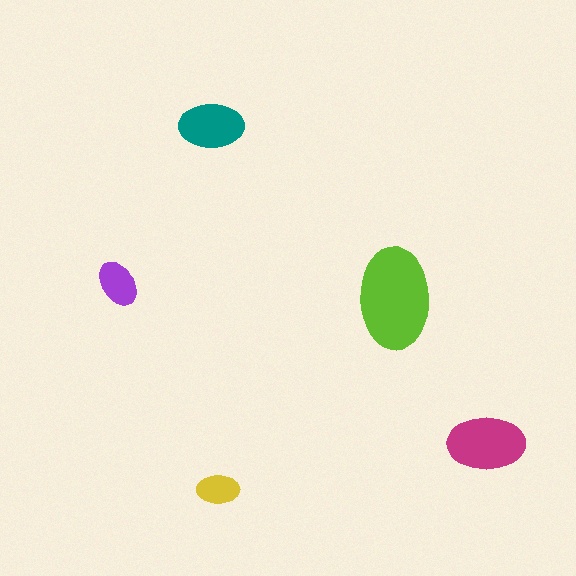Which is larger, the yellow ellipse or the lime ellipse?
The lime one.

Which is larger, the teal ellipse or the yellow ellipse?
The teal one.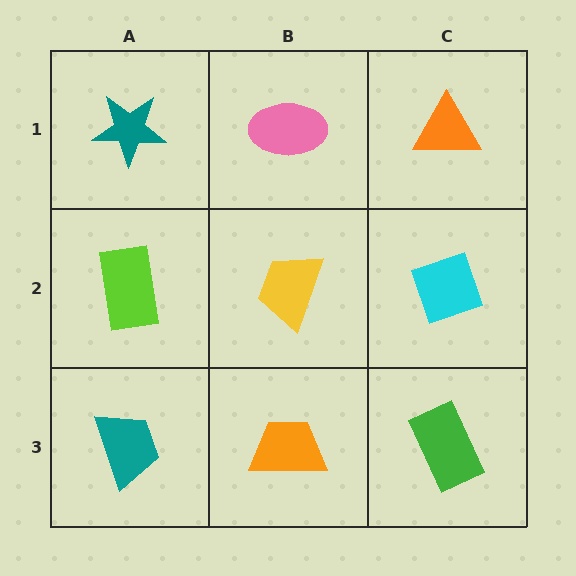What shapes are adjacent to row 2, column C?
An orange triangle (row 1, column C), a green rectangle (row 3, column C), a yellow trapezoid (row 2, column B).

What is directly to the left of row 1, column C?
A pink ellipse.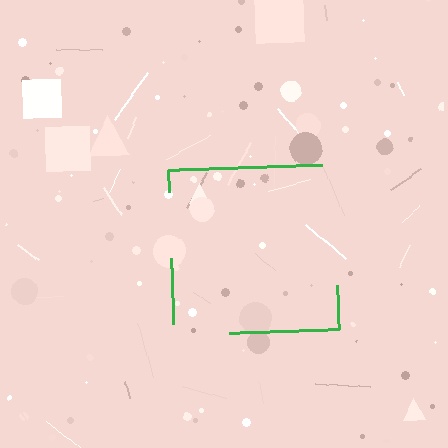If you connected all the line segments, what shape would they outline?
They would outline a square.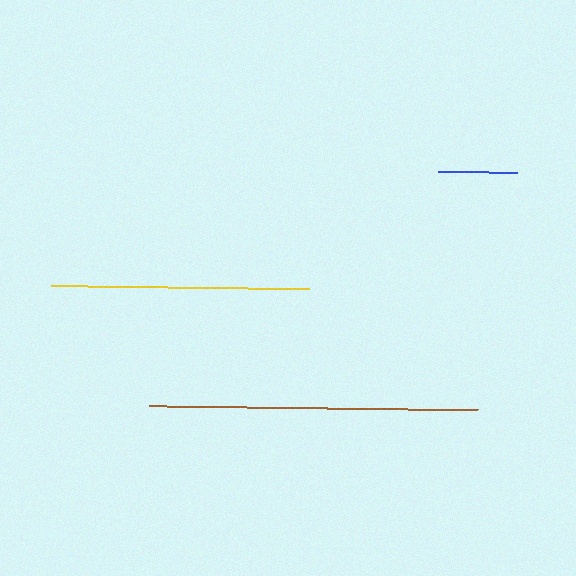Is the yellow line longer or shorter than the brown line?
The brown line is longer than the yellow line.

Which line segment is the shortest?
The blue line is the shortest at approximately 80 pixels.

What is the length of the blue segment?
The blue segment is approximately 80 pixels long.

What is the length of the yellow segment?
The yellow segment is approximately 257 pixels long.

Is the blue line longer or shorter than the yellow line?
The yellow line is longer than the blue line.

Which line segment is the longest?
The brown line is the longest at approximately 329 pixels.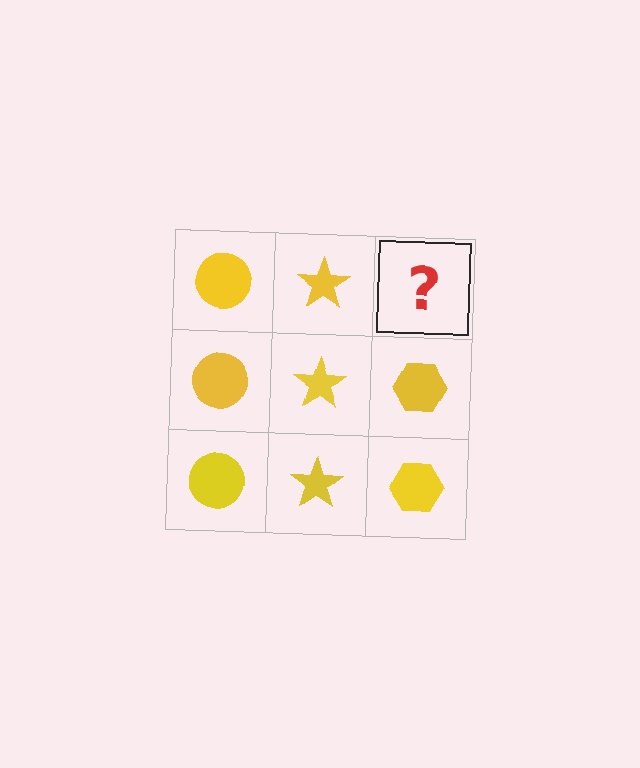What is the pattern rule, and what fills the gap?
The rule is that each column has a consistent shape. The gap should be filled with a yellow hexagon.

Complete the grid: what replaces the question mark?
The question mark should be replaced with a yellow hexagon.